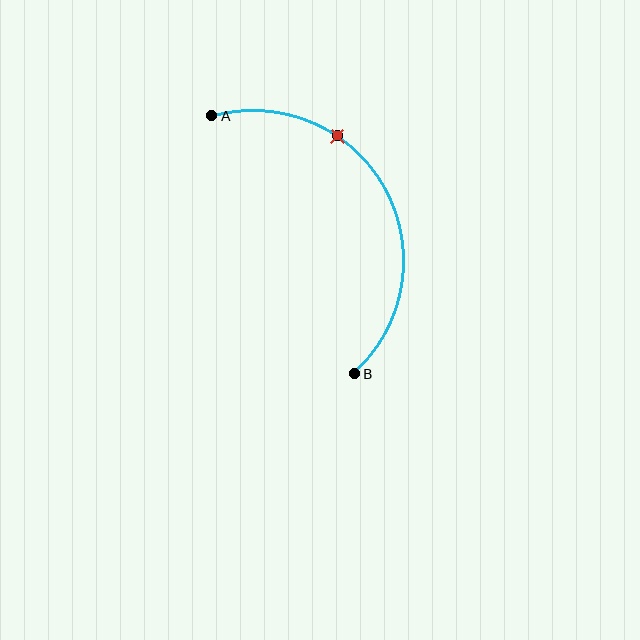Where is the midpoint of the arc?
The arc midpoint is the point on the curve farthest from the straight line joining A and B. It sits to the right of that line.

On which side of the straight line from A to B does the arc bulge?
The arc bulges to the right of the straight line connecting A and B.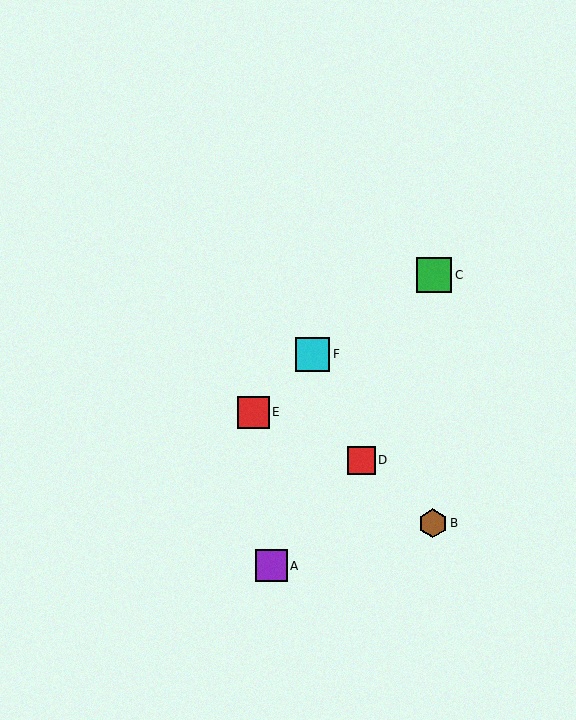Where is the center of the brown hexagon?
The center of the brown hexagon is at (433, 523).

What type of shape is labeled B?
Shape B is a brown hexagon.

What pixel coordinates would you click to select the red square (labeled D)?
Click at (361, 460) to select the red square D.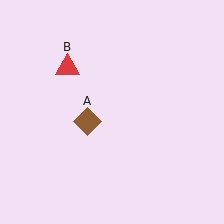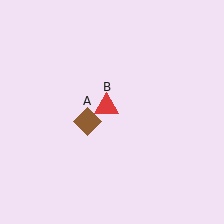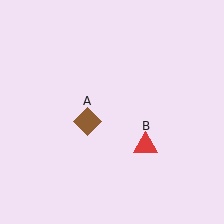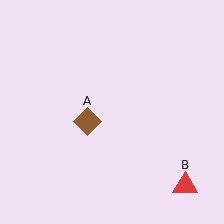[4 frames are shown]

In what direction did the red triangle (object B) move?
The red triangle (object B) moved down and to the right.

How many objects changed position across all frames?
1 object changed position: red triangle (object B).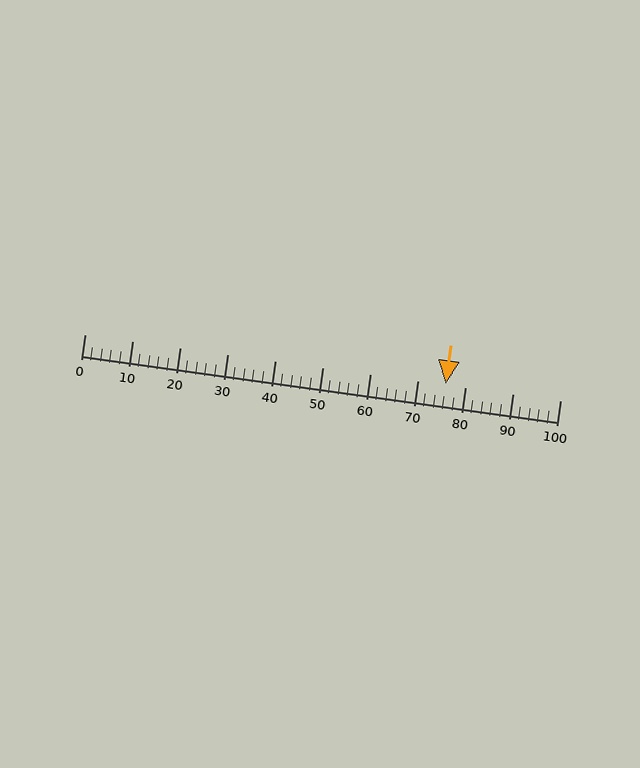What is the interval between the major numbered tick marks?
The major tick marks are spaced 10 units apart.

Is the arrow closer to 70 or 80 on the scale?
The arrow is closer to 80.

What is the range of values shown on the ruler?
The ruler shows values from 0 to 100.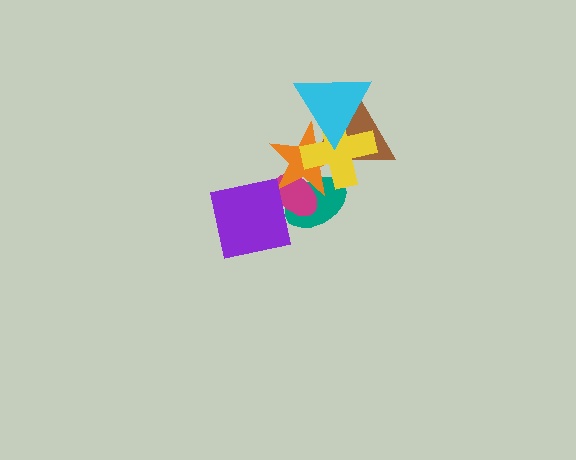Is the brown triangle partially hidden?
Yes, it is partially covered by another shape.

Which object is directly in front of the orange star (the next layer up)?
The brown triangle is directly in front of the orange star.